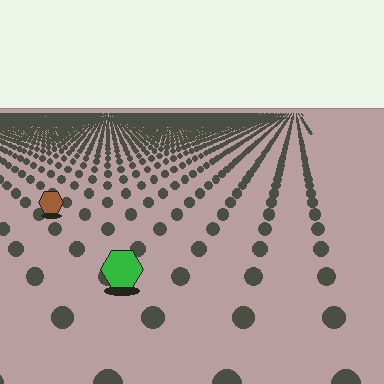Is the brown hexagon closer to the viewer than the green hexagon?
No. The green hexagon is closer — you can tell from the texture gradient: the ground texture is coarser near it.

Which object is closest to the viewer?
The green hexagon is closest. The texture marks near it are larger and more spread out.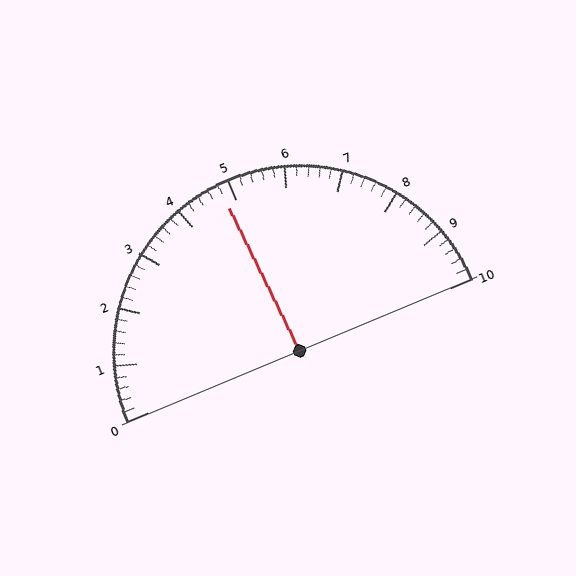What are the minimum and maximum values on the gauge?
The gauge ranges from 0 to 10.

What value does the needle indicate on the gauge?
The needle indicates approximately 4.8.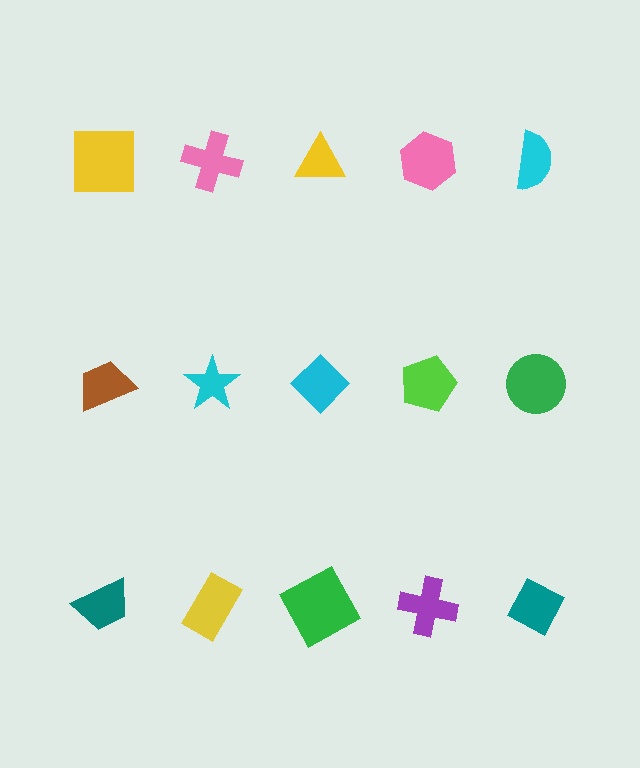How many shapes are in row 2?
5 shapes.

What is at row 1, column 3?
A yellow triangle.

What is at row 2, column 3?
A cyan diamond.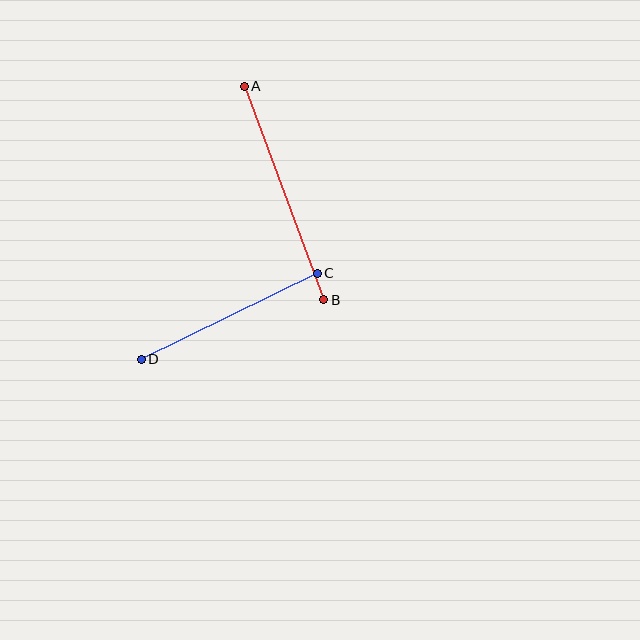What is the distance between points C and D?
The distance is approximately 196 pixels.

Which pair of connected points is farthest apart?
Points A and B are farthest apart.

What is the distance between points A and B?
The distance is approximately 228 pixels.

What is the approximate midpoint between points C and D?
The midpoint is at approximately (229, 316) pixels.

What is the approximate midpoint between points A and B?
The midpoint is at approximately (284, 193) pixels.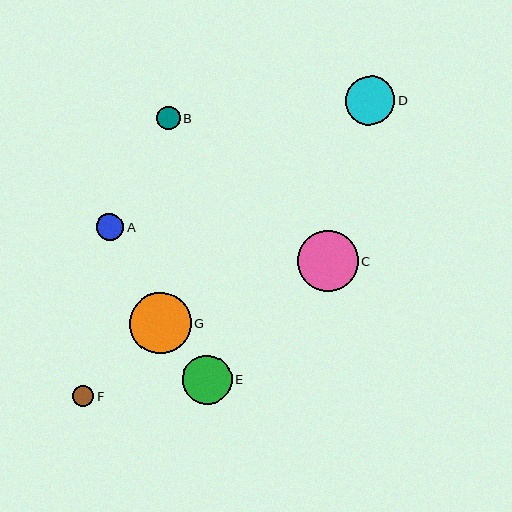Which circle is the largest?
Circle G is the largest with a size of approximately 62 pixels.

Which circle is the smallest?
Circle F is the smallest with a size of approximately 21 pixels.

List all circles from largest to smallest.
From largest to smallest: G, C, E, D, A, B, F.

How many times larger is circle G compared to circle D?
Circle G is approximately 1.3 times the size of circle D.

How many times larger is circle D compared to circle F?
Circle D is approximately 2.3 times the size of circle F.